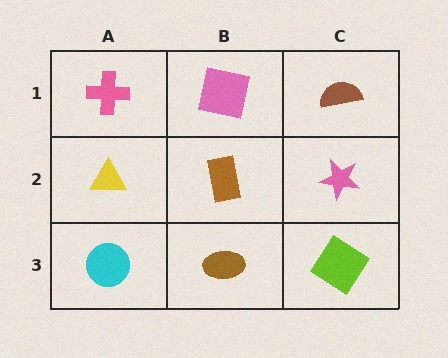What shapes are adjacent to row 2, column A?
A pink cross (row 1, column A), a cyan circle (row 3, column A), a brown rectangle (row 2, column B).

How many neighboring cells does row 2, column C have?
3.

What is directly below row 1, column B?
A brown rectangle.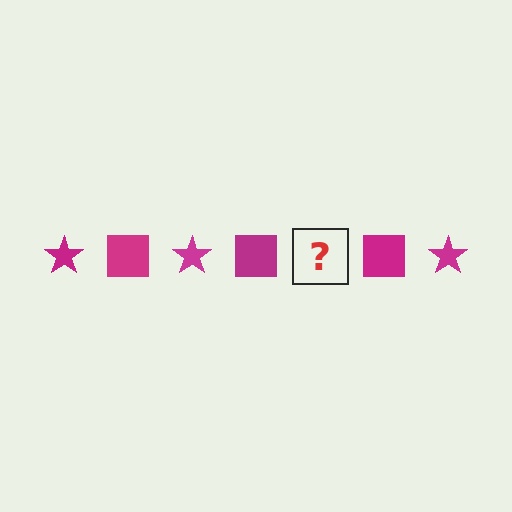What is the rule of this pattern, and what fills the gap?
The rule is that the pattern cycles through star, square shapes in magenta. The gap should be filled with a magenta star.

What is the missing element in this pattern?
The missing element is a magenta star.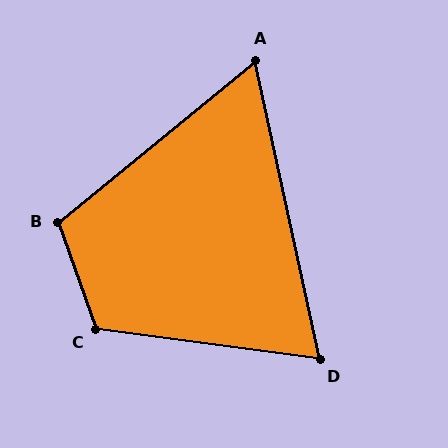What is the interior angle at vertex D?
Approximately 70 degrees (acute).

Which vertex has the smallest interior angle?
A, at approximately 63 degrees.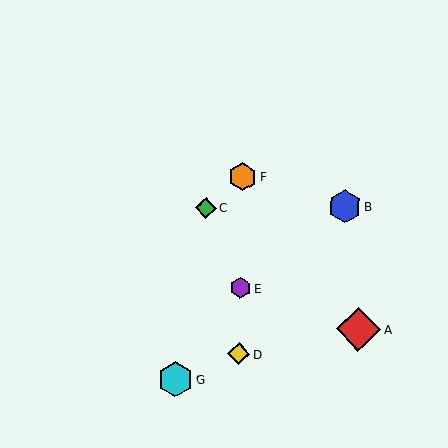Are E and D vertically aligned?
Yes, both are at x≈240.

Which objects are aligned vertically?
Objects D, E, F are aligned vertically.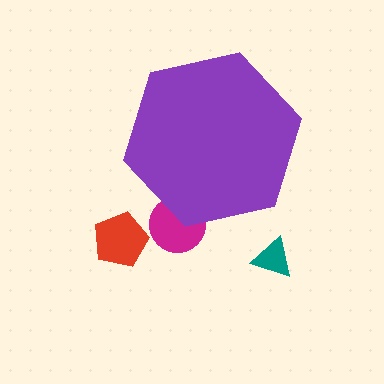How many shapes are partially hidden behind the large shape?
1 shape is partially hidden.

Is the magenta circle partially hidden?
Yes, the magenta circle is partially hidden behind the purple hexagon.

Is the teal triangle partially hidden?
No, the teal triangle is fully visible.